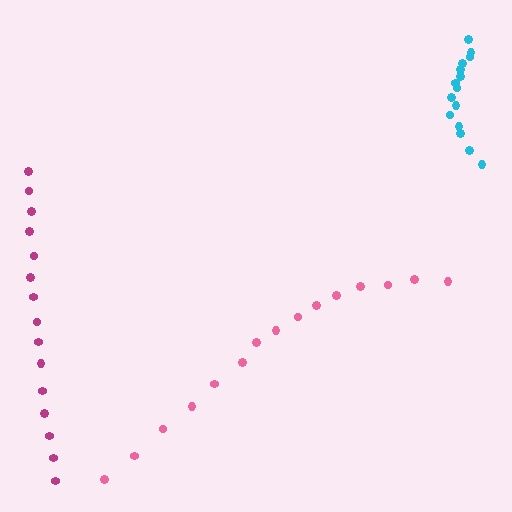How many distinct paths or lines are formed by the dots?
There are 3 distinct paths.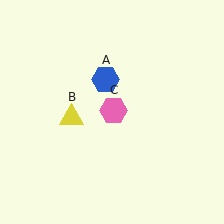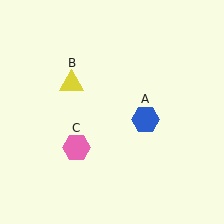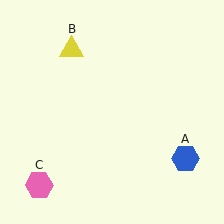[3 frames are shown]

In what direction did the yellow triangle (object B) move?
The yellow triangle (object B) moved up.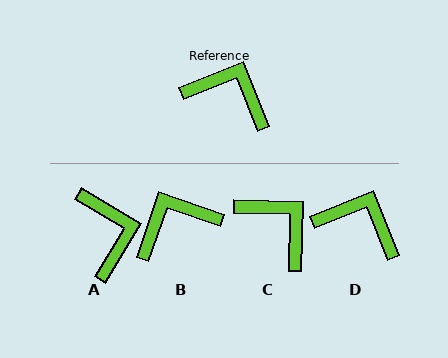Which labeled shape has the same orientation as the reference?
D.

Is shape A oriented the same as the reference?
No, it is off by about 52 degrees.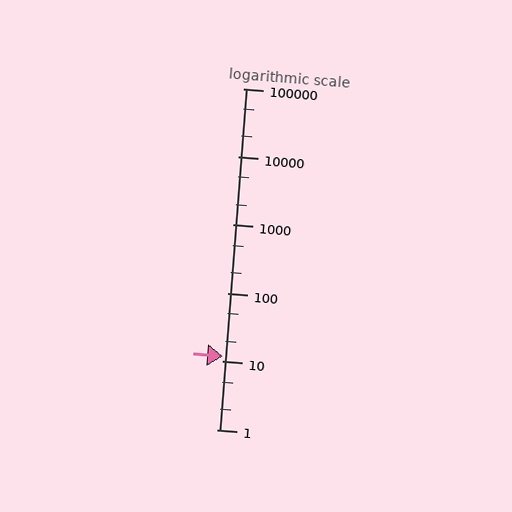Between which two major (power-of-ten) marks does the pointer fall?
The pointer is between 10 and 100.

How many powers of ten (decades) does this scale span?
The scale spans 5 decades, from 1 to 100000.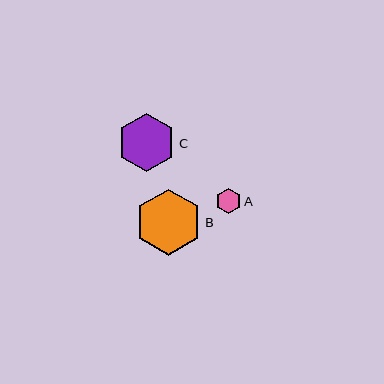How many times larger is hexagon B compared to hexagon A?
Hexagon B is approximately 2.7 times the size of hexagon A.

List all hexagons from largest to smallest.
From largest to smallest: B, C, A.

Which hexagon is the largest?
Hexagon B is the largest with a size of approximately 67 pixels.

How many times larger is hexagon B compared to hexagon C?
Hexagon B is approximately 1.1 times the size of hexagon C.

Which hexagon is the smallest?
Hexagon A is the smallest with a size of approximately 25 pixels.